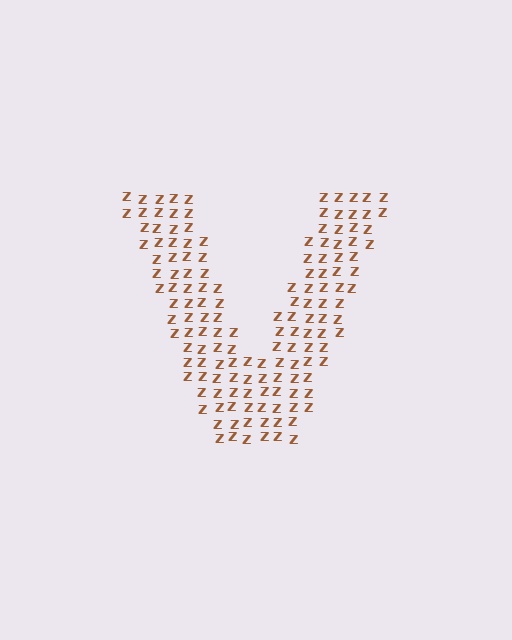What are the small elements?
The small elements are letter Z's.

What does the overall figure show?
The overall figure shows the letter V.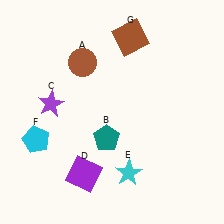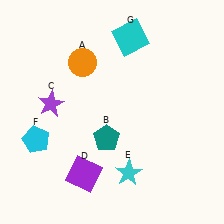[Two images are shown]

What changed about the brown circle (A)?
In Image 1, A is brown. In Image 2, it changed to orange.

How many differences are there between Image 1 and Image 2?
There are 2 differences between the two images.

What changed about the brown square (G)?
In Image 1, G is brown. In Image 2, it changed to cyan.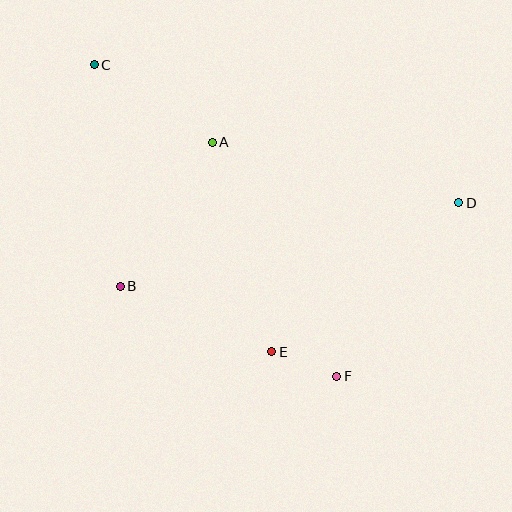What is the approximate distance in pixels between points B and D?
The distance between B and D is approximately 348 pixels.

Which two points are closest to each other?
Points E and F are closest to each other.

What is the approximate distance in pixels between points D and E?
The distance between D and E is approximately 239 pixels.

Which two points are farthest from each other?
Points C and F are farthest from each other.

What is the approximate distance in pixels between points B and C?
The distance between B and C is approximately 223 pixels.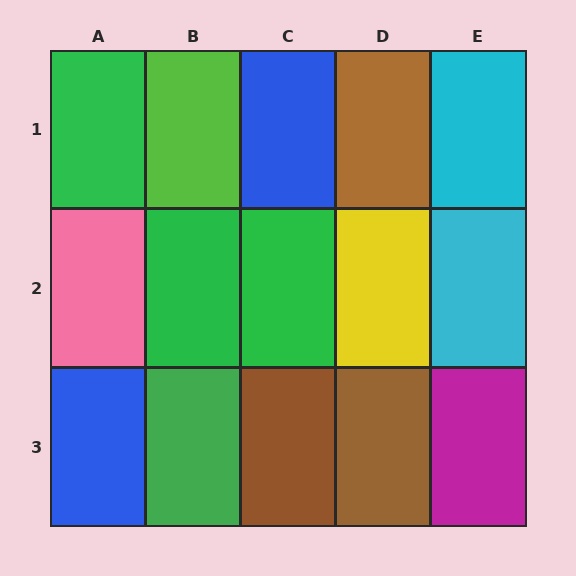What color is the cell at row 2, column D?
Yellow.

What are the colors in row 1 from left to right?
Green, lime, blue, brown, cyan.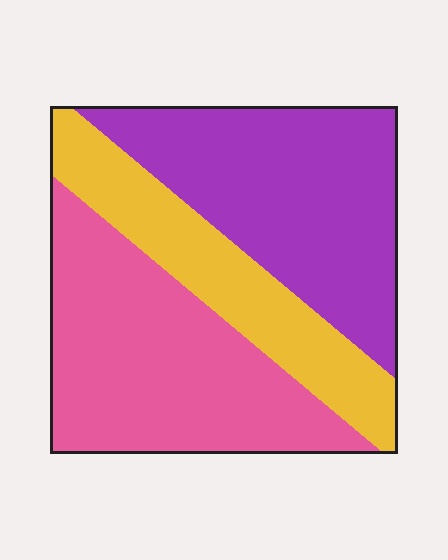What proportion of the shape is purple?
Purple takes up about three eighths (3/8) of the shape.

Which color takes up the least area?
Yellow, at roughly 25%.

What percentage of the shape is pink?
Pink takes up about three eighths (3/8) of the shape.